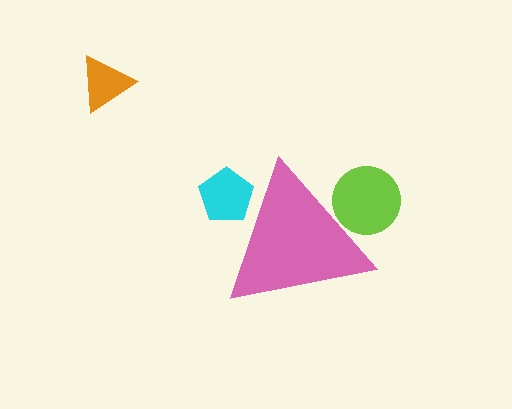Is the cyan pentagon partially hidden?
Yes, the cyan pentagon is partially hidden behind the pink triangle.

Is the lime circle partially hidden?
Yes, the lime circle is partially hidden behind the pink triangle.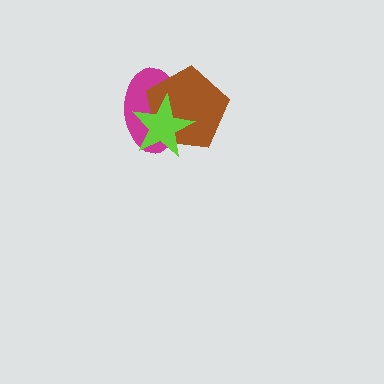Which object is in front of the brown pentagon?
The lime star is in front of the brown pentagon.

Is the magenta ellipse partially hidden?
Yes, it is partially covered by another shape.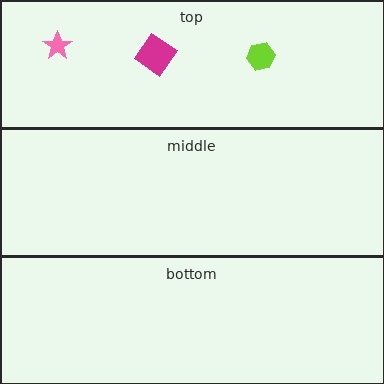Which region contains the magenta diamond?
The top region.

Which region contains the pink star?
The top region.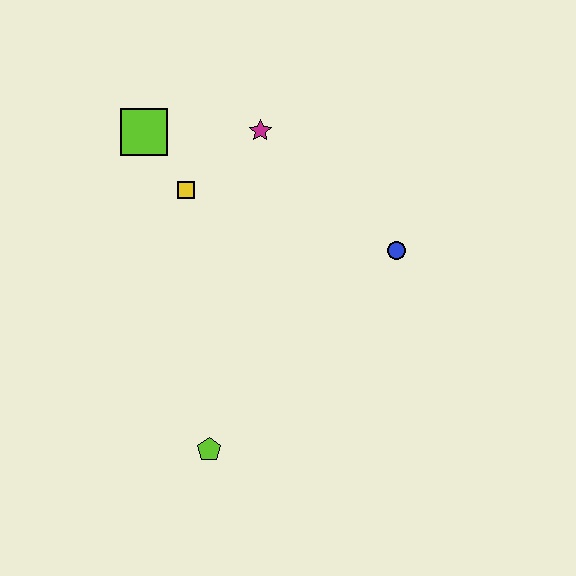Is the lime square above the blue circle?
Yes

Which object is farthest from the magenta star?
The lime pentagon is farthest from the magenta star.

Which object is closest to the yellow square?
The lime square is closest to the yellow square.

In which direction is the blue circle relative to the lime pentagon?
The blue circle is above the lime pentagon.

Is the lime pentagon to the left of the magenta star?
Yes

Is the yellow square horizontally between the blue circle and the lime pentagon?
No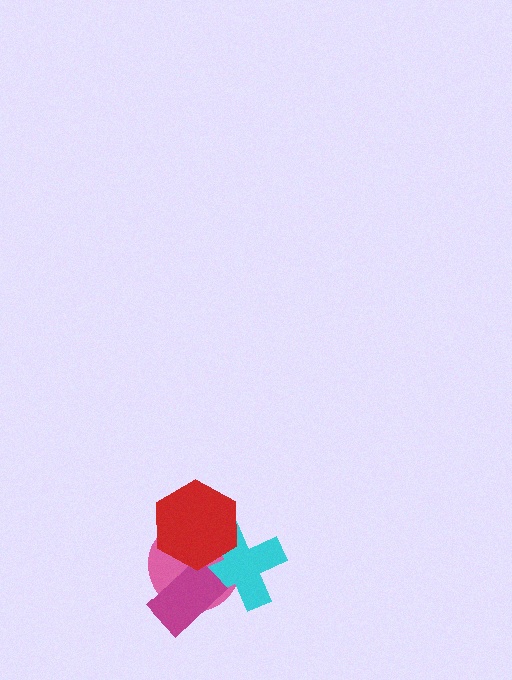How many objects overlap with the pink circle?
3 objects overlap with the pink circle.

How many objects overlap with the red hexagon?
3 objects overlap with the red hexagon.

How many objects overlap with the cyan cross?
3 objects overlap with the cyan cross.